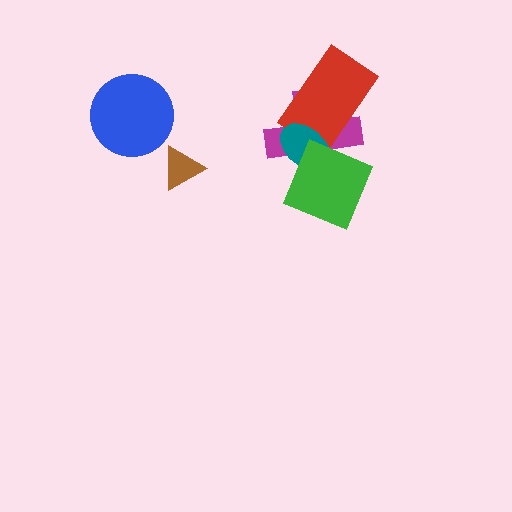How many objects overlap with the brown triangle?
0 objects overlap with the brown triangle.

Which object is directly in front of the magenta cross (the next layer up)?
The red rectangle is directly in front of the magenta cross.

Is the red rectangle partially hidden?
Yes, it is partially covered by another shape.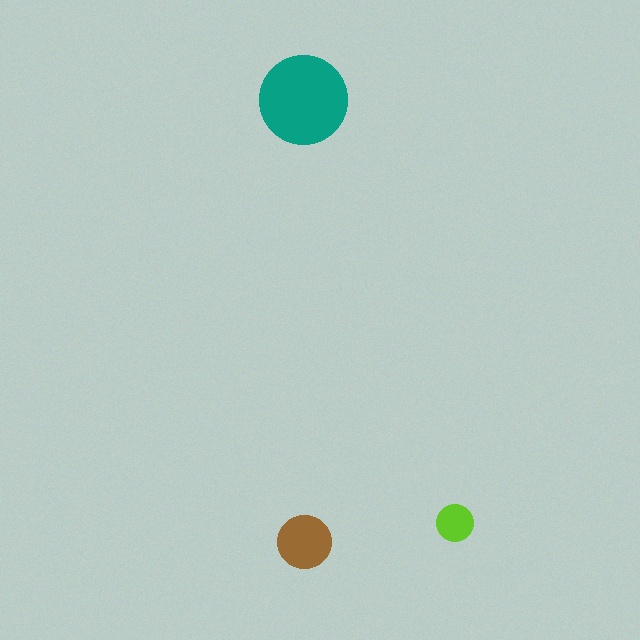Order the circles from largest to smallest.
the teal one, the brown one, the lime one.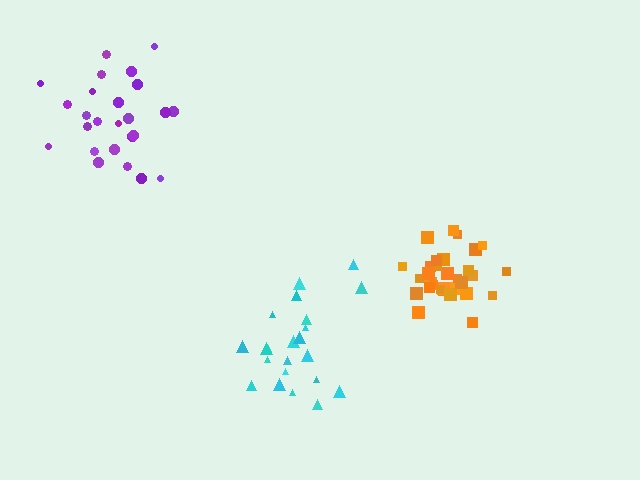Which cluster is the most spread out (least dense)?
Cyan.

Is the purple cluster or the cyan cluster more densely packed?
Purple.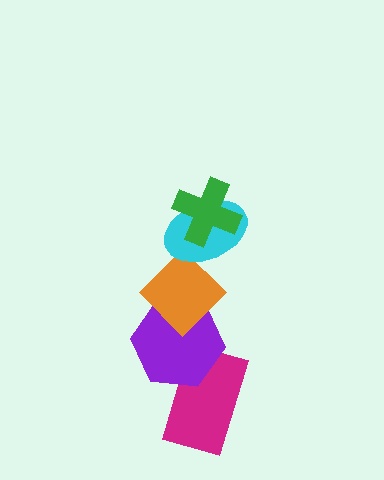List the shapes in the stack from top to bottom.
From top to bottom: the green cross, the cyan ellipse, the orange diamond, the purple hexagon, the magenta rectangle.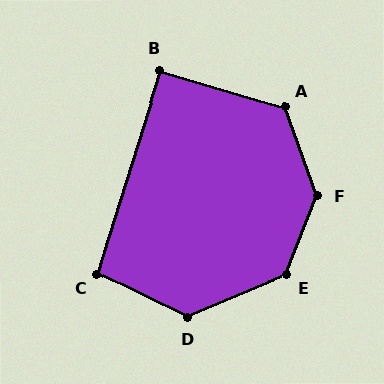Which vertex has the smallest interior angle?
B, at approximately 91 degrees.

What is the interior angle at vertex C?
Approximately 98 degrees (obtuse).